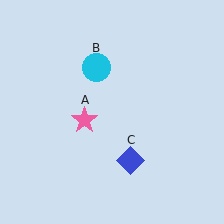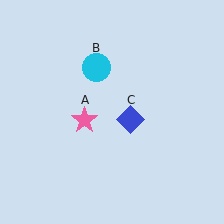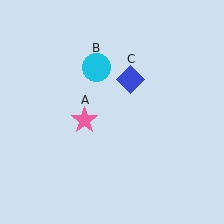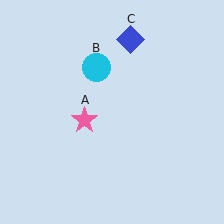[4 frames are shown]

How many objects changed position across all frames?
1 object changed position: blue diamond (object C).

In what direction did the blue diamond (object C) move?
The blue diamond (object C) moved up.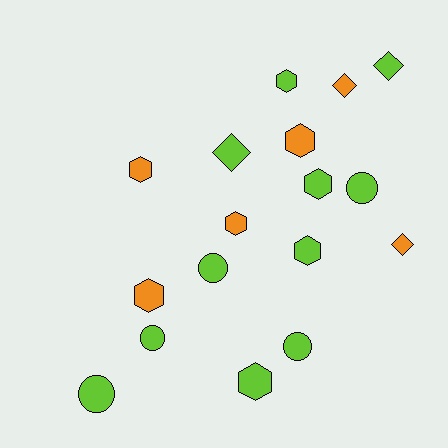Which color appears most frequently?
Lime, with 11 objects.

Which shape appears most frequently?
Hexagon, with 8 objects.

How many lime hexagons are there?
There are 4 lime hexagons.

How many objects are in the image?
There are 17 objects.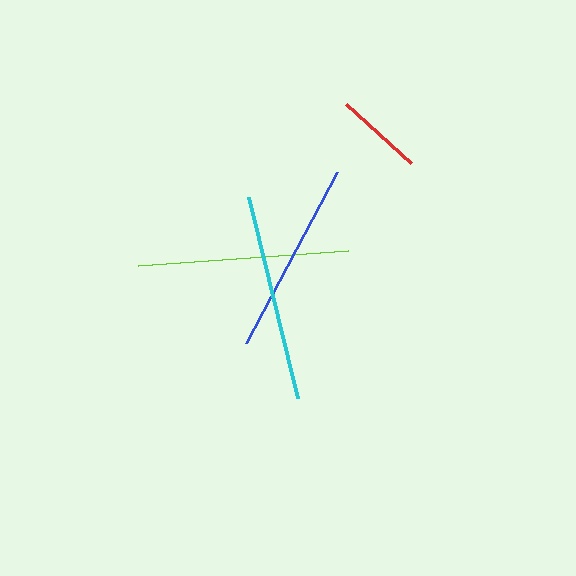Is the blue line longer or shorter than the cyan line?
The cyan line is longer than the blue line.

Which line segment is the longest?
The lime line is the longest at approximately 211 pixels.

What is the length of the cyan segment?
The cyan segment is approximately 207 pixels long.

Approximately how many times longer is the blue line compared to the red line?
The blue line is approximately 2.2 times the length of the red line.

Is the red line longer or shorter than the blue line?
The blue line is longer than the red line.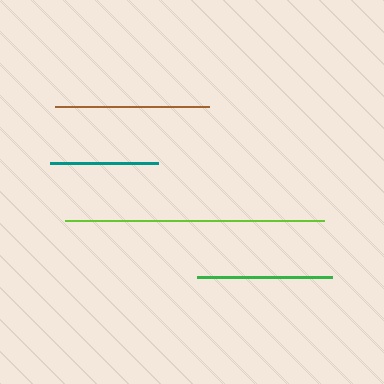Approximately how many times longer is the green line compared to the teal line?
The green line is approximately 1.2 times the length of the teal line.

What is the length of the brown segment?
The brown segment is approximately 154 pixels long.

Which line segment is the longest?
The lime line is the longest at approximately 259 pixels.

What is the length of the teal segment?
The teal segment is approximately 108 pixels long.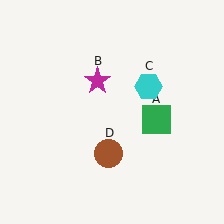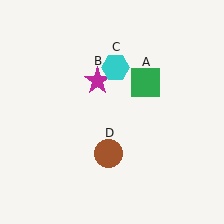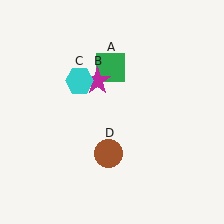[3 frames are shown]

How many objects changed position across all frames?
2 objects changed position: green square (object A), cyan hexagon (object C).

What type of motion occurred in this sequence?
The green square (object A), cyan hexagon (object C) rotated counterclockwise around the center of the scene.